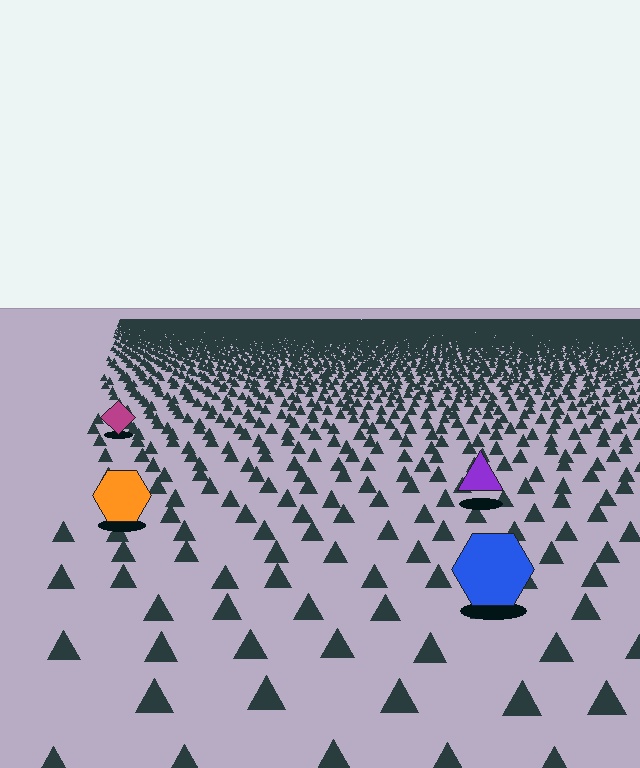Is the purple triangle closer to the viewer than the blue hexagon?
No. The blue hexagon is closer — you can tell from the texture gradient: the ground texture is coarser near it.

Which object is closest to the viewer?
The blue hexagon is closest. The texture marks near it are larger and more spread out.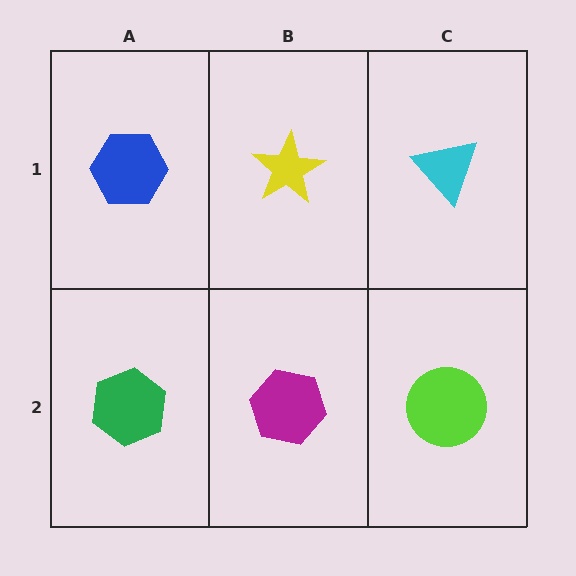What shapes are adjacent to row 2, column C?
A cyan triangle (row 1, column C), a magenta hexagon (row 2, column B).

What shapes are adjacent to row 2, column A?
A blue hexagon (row 1, column A), a magenta hexagon (row 2, column B).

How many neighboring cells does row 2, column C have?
2.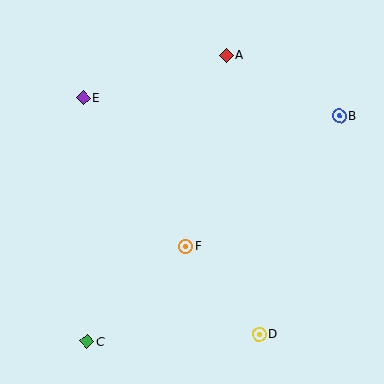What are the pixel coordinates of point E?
Point E is at (84, 98).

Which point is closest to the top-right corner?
Point B is closest to the top-right corner.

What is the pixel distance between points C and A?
The distance between C and A is 318 pixels.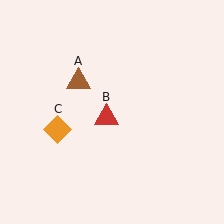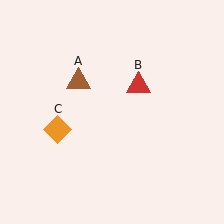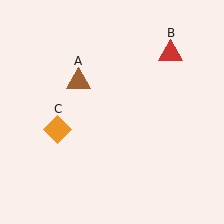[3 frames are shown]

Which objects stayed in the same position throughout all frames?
Brown triangle (object A) and orange diamond (object C) remained stationary.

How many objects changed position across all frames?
1 object changed position: red triangle (object B).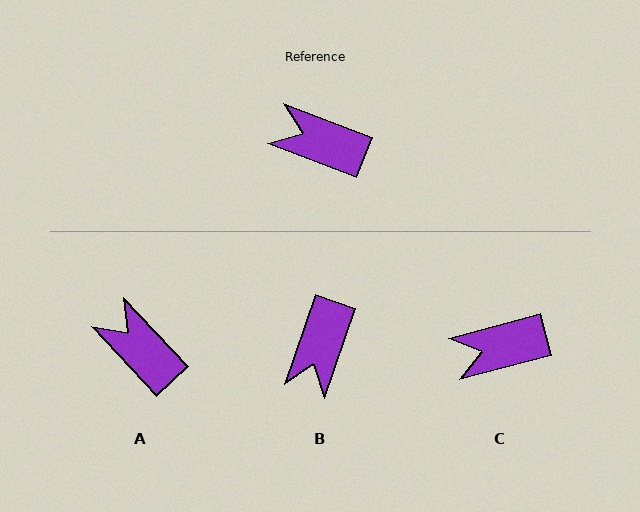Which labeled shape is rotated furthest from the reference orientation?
B, about 92 degrees away.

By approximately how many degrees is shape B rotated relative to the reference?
Approximately 92 degrees counter-clockwise.